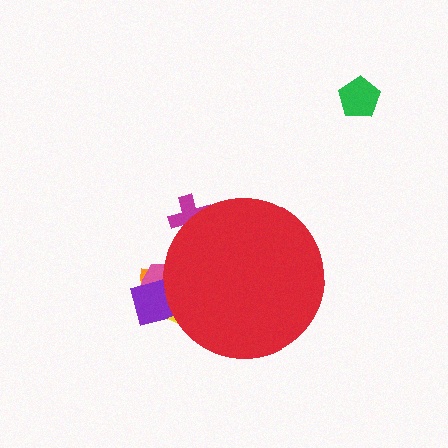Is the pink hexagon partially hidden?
Yes, the pink hexagon is partially hidden behind the red circle.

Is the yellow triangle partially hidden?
Yes, the yellow triangle is partially hidden behind the red circle.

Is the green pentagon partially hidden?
No, the green pentagon is fully visible.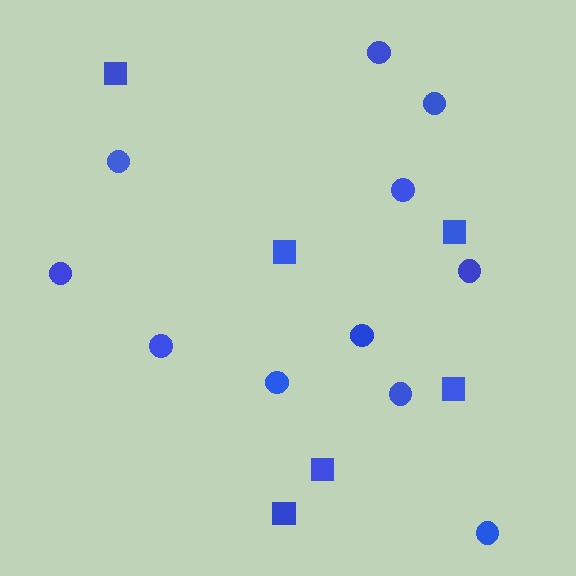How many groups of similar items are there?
There are 2 groups: one group of circles (11) and one group of squares (6).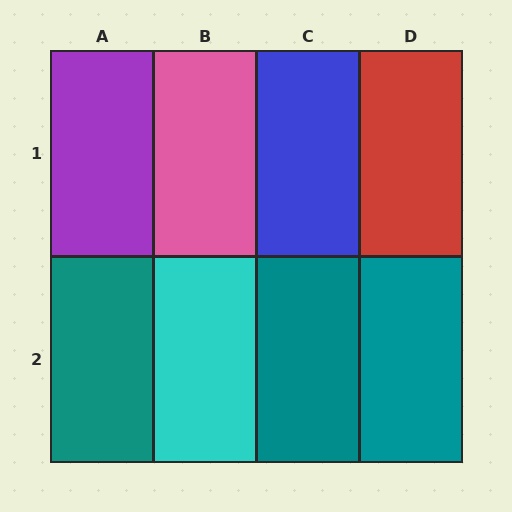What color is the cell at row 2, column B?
Cyan.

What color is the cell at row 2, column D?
Teal.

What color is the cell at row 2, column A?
Teal.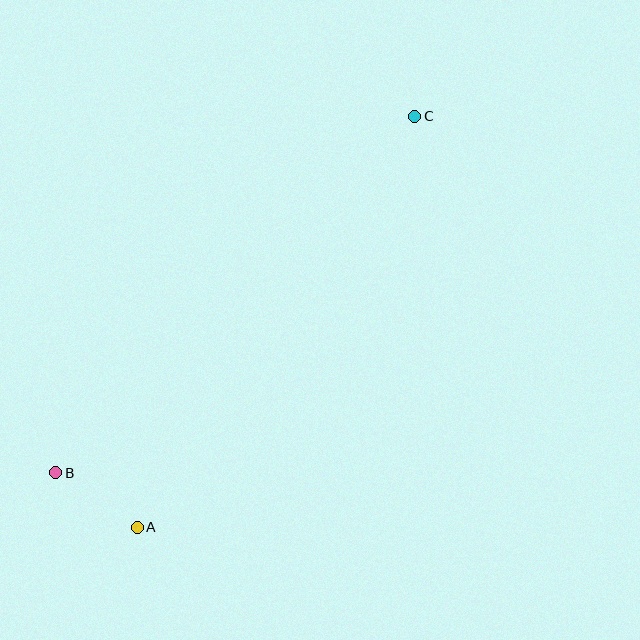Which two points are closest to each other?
Points A and B are closest to each other.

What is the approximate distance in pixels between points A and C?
The distance between A and C is approximately 496 pixels.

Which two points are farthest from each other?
Points B and C are farthest from each other.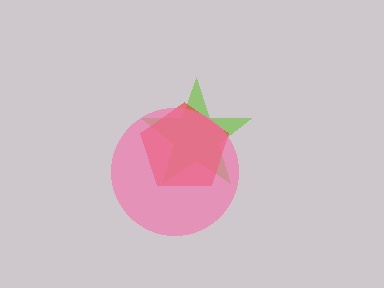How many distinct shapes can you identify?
There are 3 distinct shapes: a lime star, a red pentagon, a pink circle.